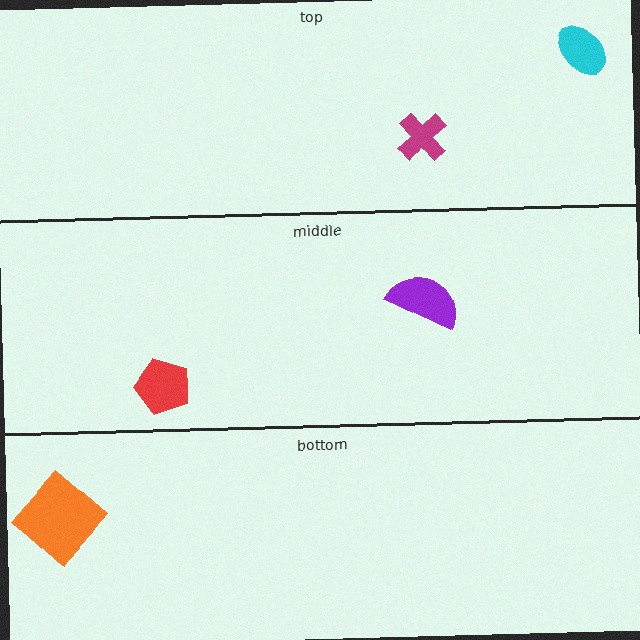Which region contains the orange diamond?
The bottom region.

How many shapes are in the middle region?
2.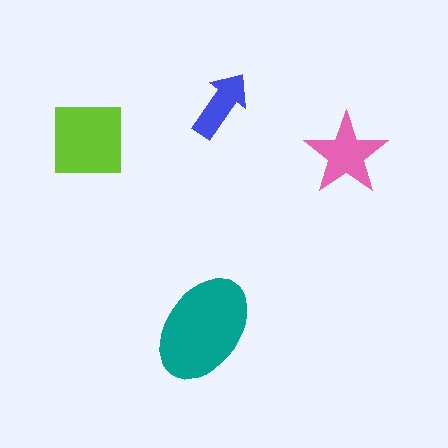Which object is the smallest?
The blue arrow.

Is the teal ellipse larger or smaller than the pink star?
Larger.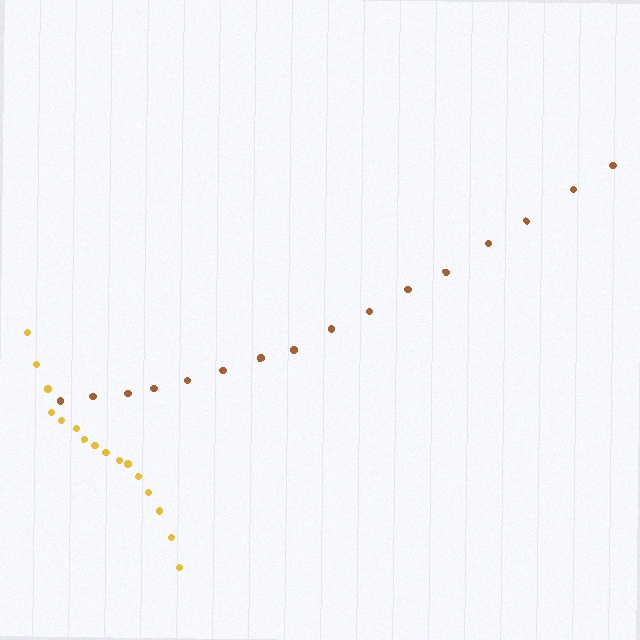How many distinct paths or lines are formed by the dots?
There are 2 distinct paths.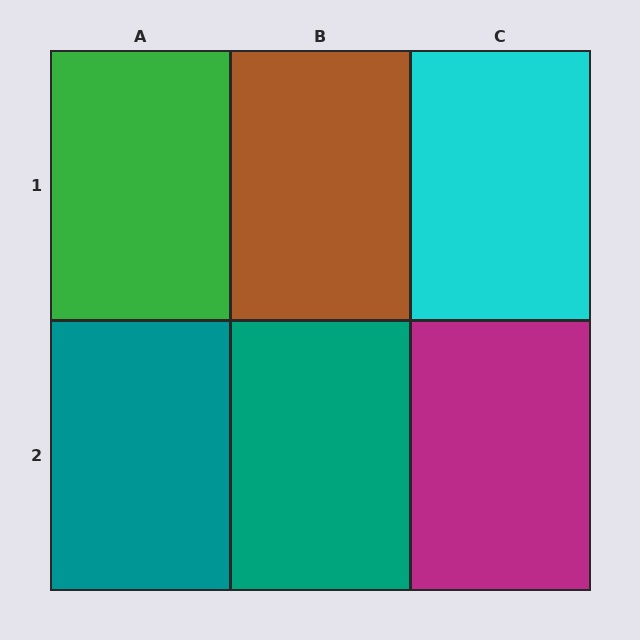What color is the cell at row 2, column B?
Teal.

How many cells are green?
1 cell is green.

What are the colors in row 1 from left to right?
Green, brown, cyan.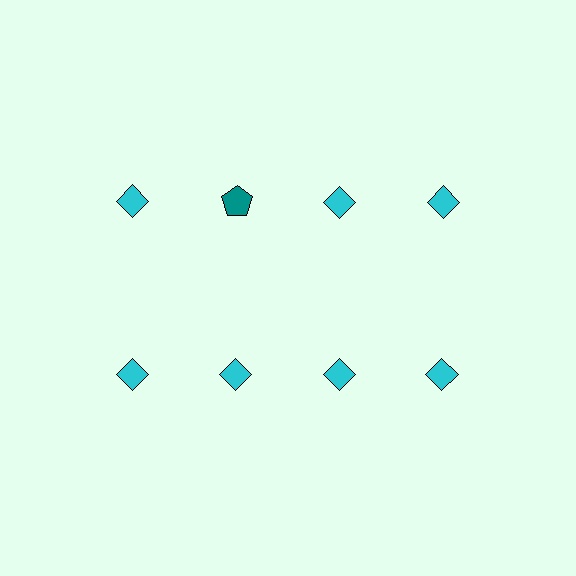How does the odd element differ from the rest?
It differs in both color (teal instead of cyan) and shape (pentagon instead of diamond).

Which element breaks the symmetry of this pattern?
The teal pentagon in the top row, second from left column breaks the symmetry. All other shapes are cyan diamonds.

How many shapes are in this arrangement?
There are 8 shapes arranged in a grid pattern.